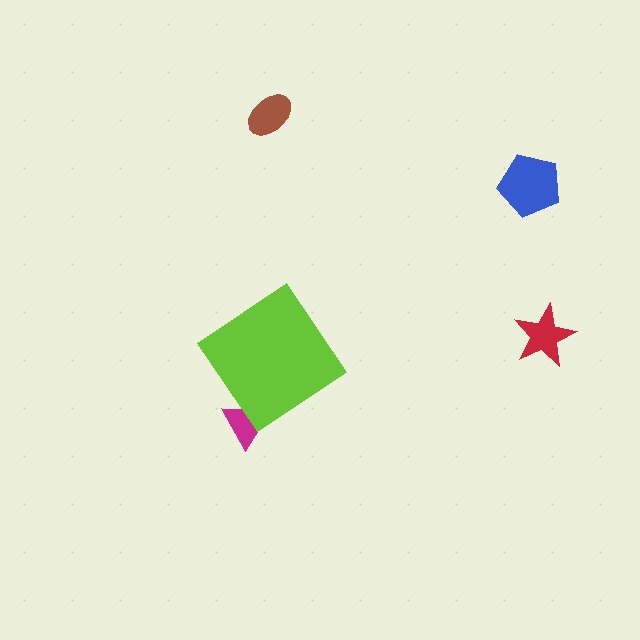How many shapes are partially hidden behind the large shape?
1 shape is partially hidden.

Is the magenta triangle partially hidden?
Yes, the magenta triangle is partially hidden behind the lime diamond.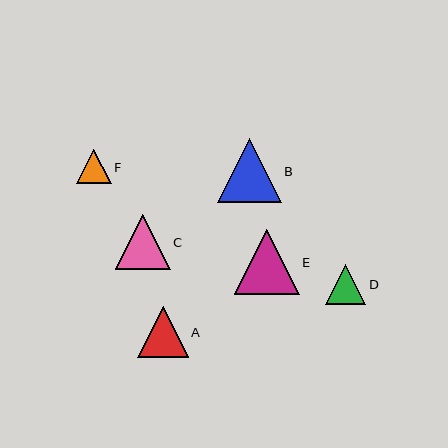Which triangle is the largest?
Triangle E is the largest with a size of approximately 65 pixels.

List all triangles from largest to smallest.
From largest to smallest: E, B, C, A, D, F.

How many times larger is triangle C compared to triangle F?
Triangle C is approximately 1.6 times the size of triangle F.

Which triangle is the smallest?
Triangle F is the smallest with a size of approximately 35 pixels.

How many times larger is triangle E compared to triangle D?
Triangle E is approximately 1.6 times the size of triangle D.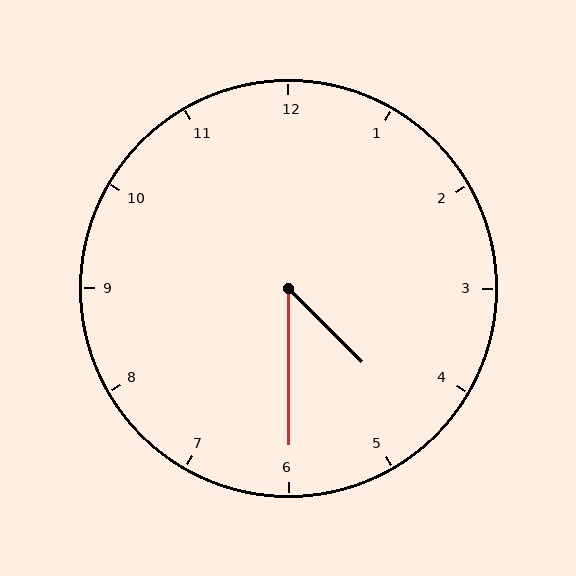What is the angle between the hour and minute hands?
Approximately 45 degrees.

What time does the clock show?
4:30.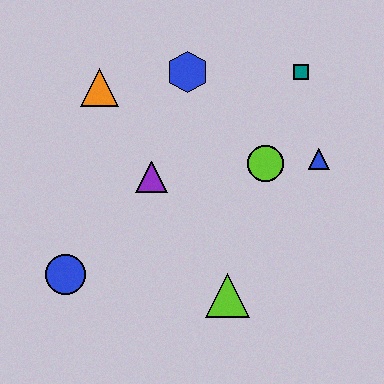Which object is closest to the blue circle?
The purple triangle is closest to the blue circle.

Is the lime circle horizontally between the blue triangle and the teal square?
No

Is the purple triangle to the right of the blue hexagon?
No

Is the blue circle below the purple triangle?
Yes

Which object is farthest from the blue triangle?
The blue circle is farthest from the blue triangle.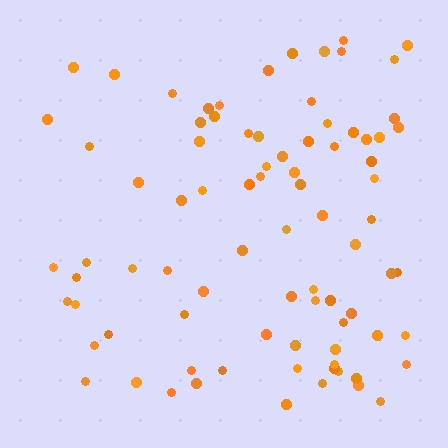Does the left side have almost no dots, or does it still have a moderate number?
Still a moderate number, just noticeably fewer than the right.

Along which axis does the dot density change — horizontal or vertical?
Horizontal.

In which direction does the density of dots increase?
From left to right, with the right side densest.